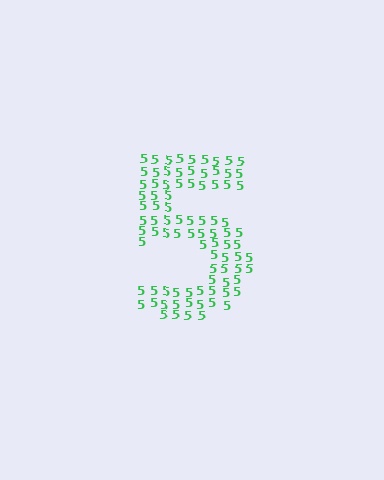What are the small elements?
The small elements are digit 5's.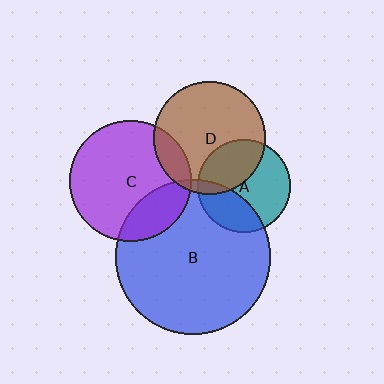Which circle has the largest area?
Circle B (blue).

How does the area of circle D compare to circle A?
Approximately 1.5 times.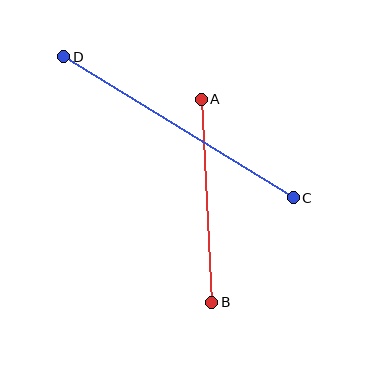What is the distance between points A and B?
The distance is approximately 203 pixels.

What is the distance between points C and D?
The distance is approximately 269 pixels.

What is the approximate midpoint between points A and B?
The midpoint is at approximately (207, 201) pixels.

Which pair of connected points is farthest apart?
Points C and D are farthest apart.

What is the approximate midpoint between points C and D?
The midpoint is at approximately (179, 127) pixels.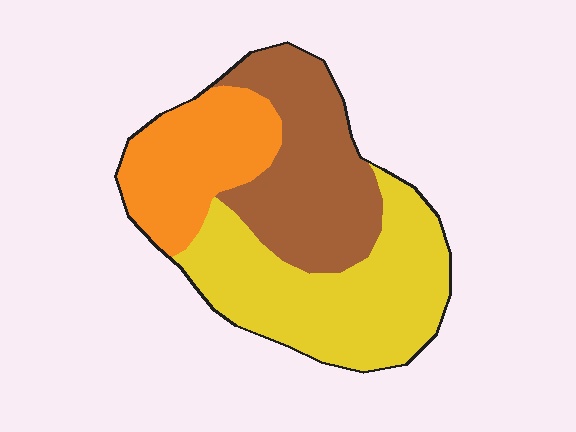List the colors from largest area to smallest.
From largest to smallest: yellow, brown, orange.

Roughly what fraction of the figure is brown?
Brown covers around 35% of the figure.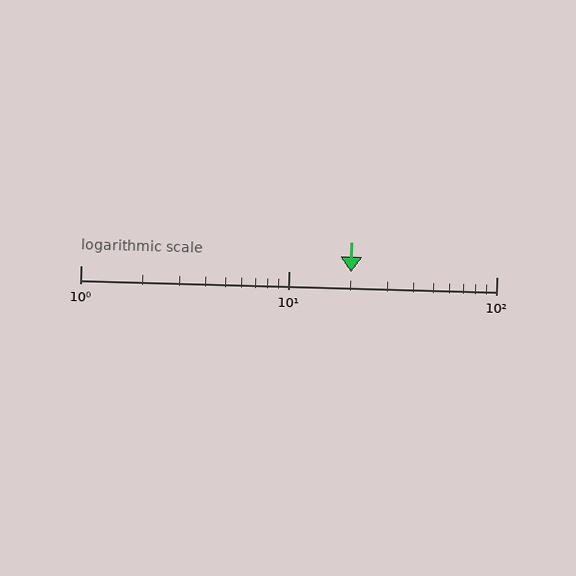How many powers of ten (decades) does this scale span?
The scale spans 2 decades, from 1 to 100.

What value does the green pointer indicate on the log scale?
The pointer indicates approximately 20.